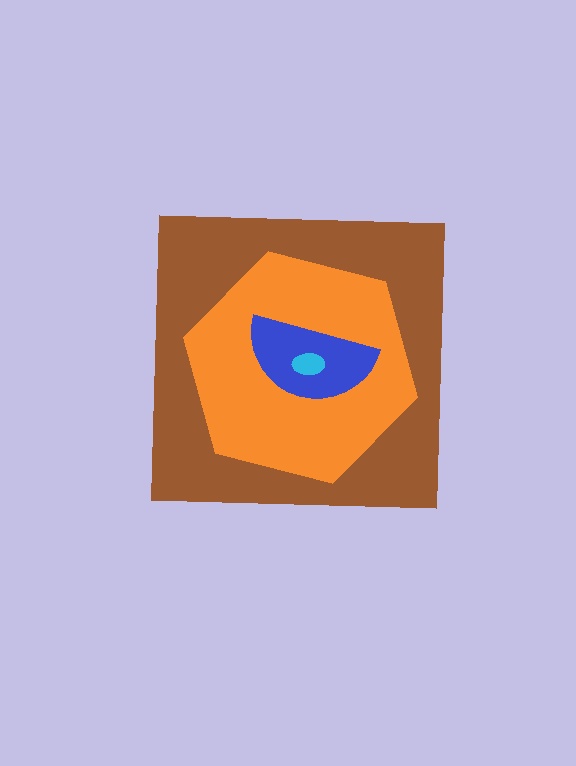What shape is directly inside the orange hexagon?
The blue semicircle.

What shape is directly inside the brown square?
The orange hexagon.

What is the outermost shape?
The brown square.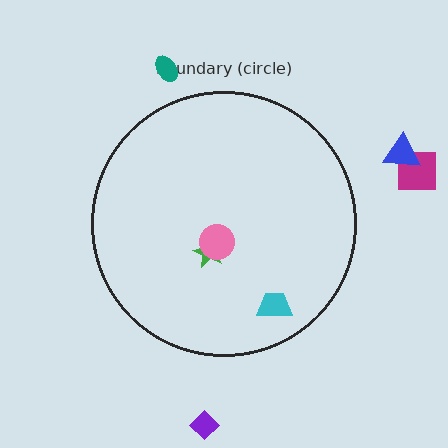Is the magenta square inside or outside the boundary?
Outside.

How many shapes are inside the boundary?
3 inside, 4 outside.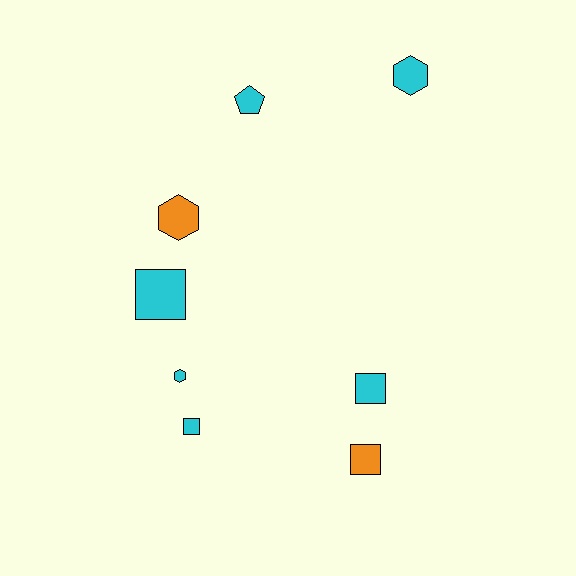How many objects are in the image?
There are 8 objects.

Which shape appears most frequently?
Square, with 4 objects.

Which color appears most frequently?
Cyan, with 6 objects.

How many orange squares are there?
There is 1 orange square.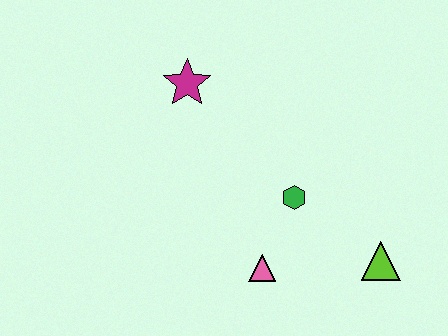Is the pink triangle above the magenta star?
No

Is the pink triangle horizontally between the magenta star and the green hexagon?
Yes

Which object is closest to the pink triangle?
The green hexagon is closest to the pink triangle.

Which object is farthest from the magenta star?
The lime triangle is farthest from the magenta star.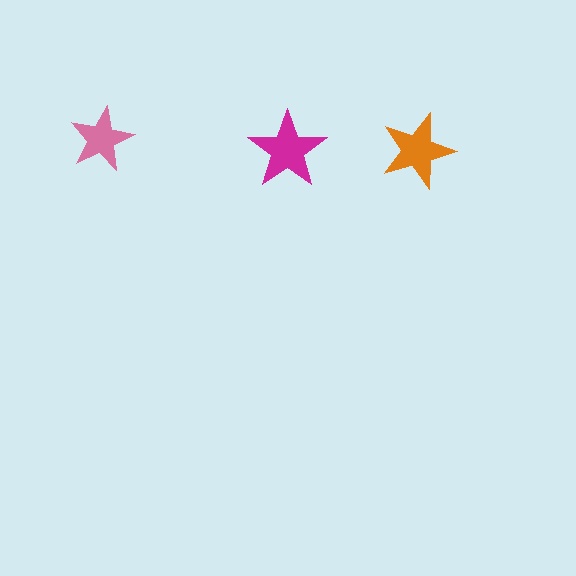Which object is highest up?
The pink star is topmost.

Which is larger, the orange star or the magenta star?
The magenta one.